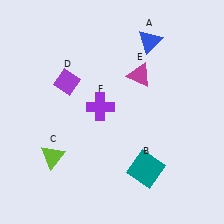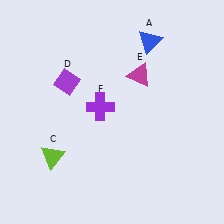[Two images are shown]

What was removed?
The teal square (B) was removed in Image 2.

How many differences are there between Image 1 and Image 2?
There is 1 difference between the two images.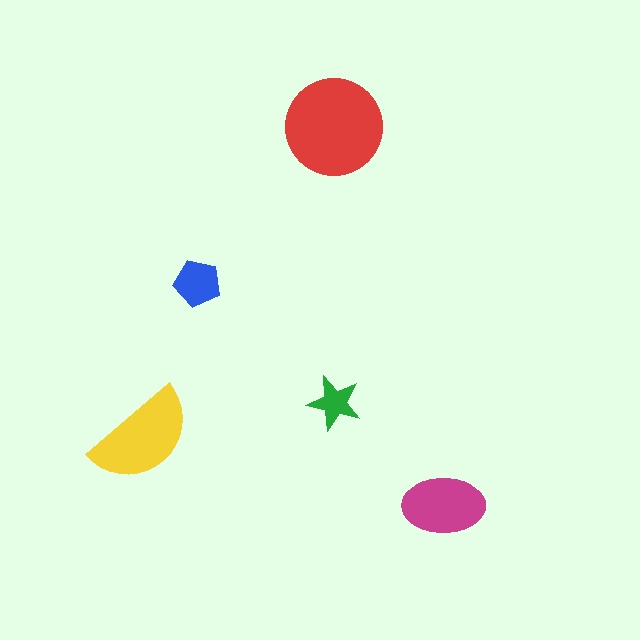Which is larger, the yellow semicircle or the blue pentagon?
The yellow semicircle.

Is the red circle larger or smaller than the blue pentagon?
Larger.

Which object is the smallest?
The green star.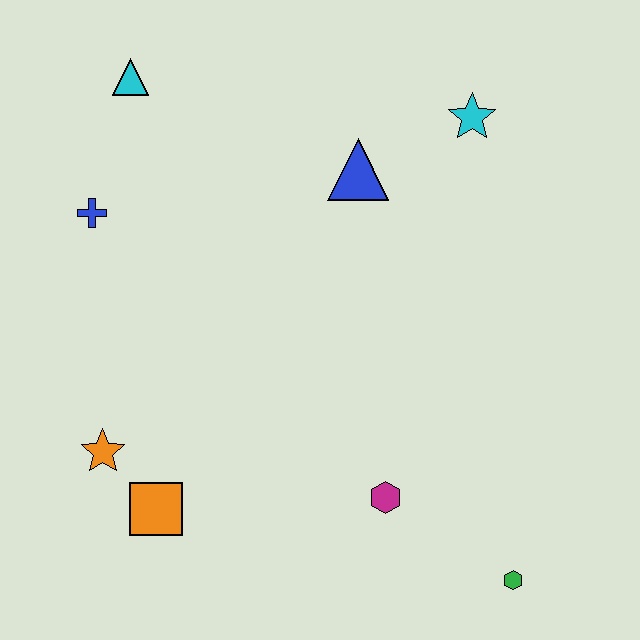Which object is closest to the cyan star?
The blue triangle is closest to the cyan star.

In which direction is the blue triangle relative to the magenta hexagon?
The blue triangle is above the magenta hexagon.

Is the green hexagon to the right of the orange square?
Yes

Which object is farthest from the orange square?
The cyan star is farthest from the orange square.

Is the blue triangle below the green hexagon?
No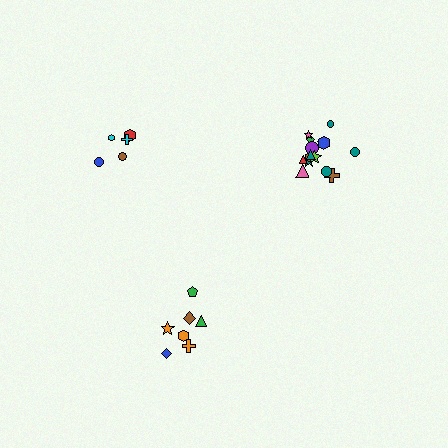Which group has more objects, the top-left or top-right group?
The top-right group.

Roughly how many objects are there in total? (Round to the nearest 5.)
Roughly 25 objects in total.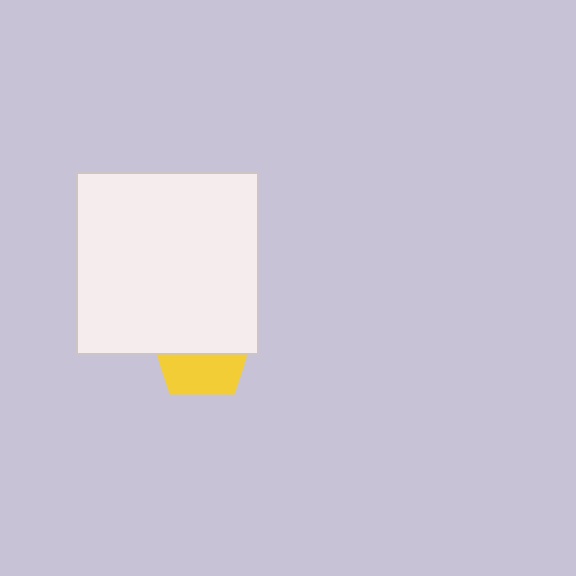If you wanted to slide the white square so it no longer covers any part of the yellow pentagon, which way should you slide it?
Slide it up — that is the most direct way to separate the two shapes.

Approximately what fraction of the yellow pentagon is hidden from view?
Roughly 57% of the yellow pentagon is hidden behind the white square.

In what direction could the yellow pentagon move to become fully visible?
The yellow pentagon could move down. That would shift it out from behind the white square entirely.